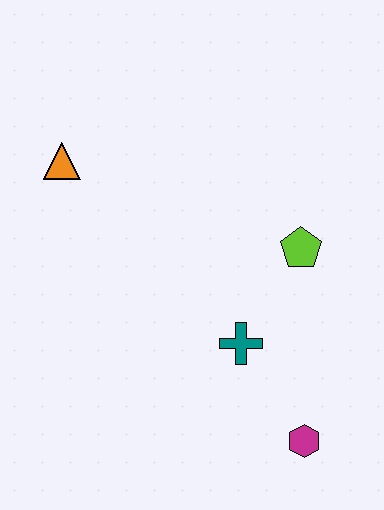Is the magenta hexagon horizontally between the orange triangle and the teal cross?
No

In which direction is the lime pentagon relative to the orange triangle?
The lime pentagon is to the right of the orange triangle.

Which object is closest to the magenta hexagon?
The teal cross is closest to the magenta hexagon.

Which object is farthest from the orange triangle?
The magenta hexagon is farthest from the orange triangle.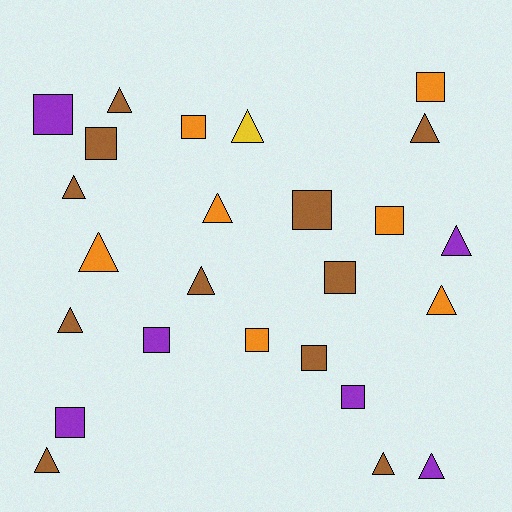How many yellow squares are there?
There are no yellow squares.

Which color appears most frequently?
Brown, with 11 objects.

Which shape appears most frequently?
Triangle, with 13 objects.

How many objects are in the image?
There are 25 objects.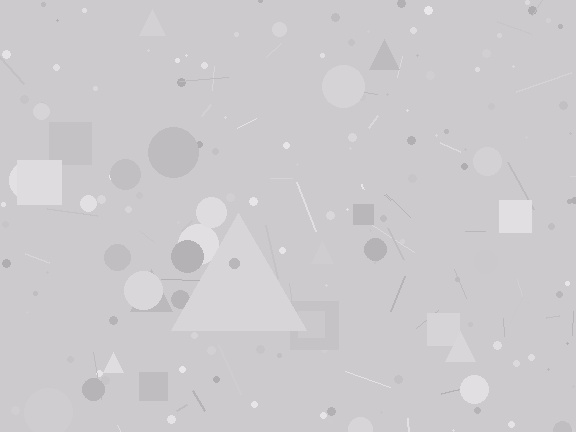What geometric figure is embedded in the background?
A triangle is embedded in the background.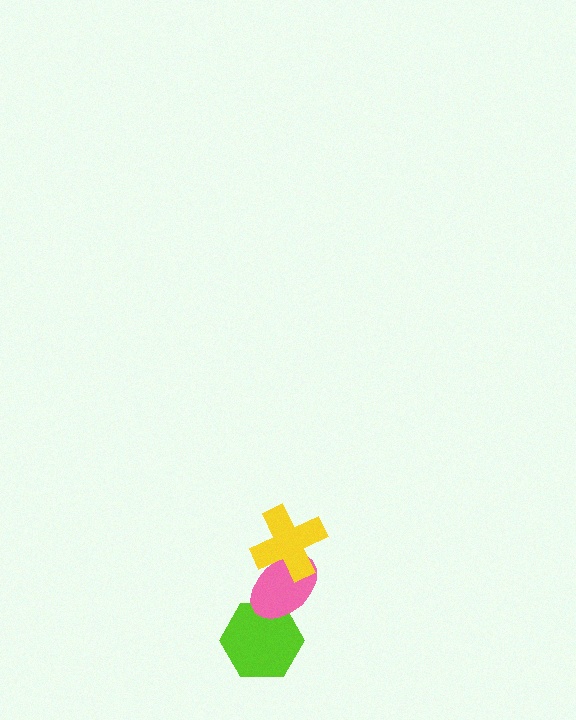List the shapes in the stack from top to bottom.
From top to bottom: the yellow cross, the pink ellipse, the lime hexagon.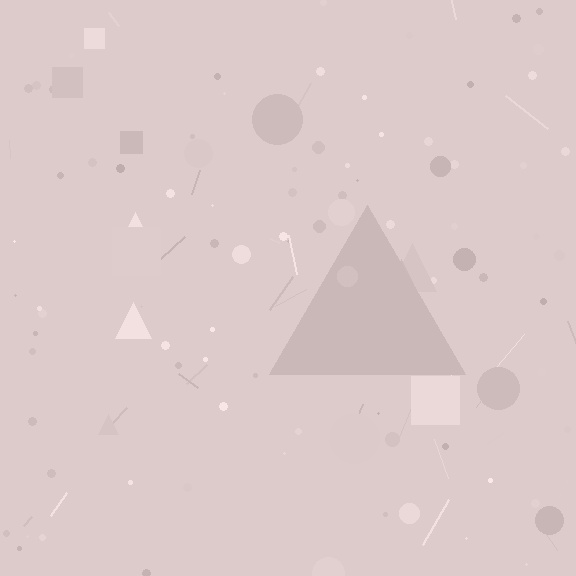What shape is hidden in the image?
A triangle is hidden in the image.